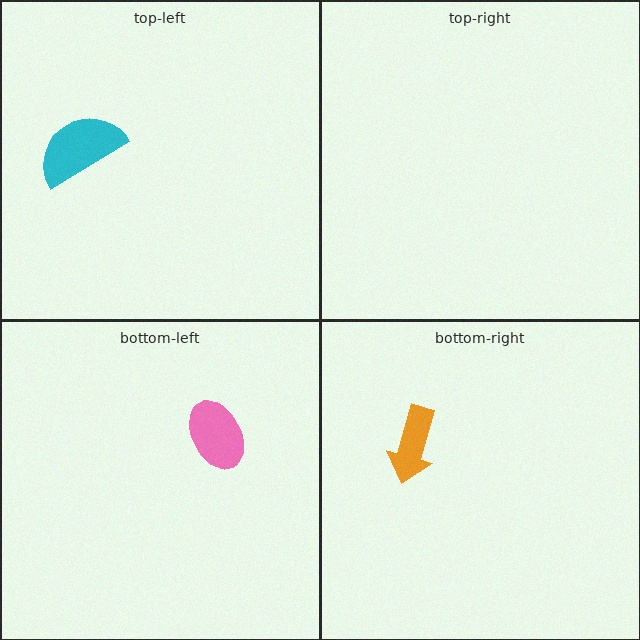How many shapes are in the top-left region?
1.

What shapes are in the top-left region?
The cyan semicircle.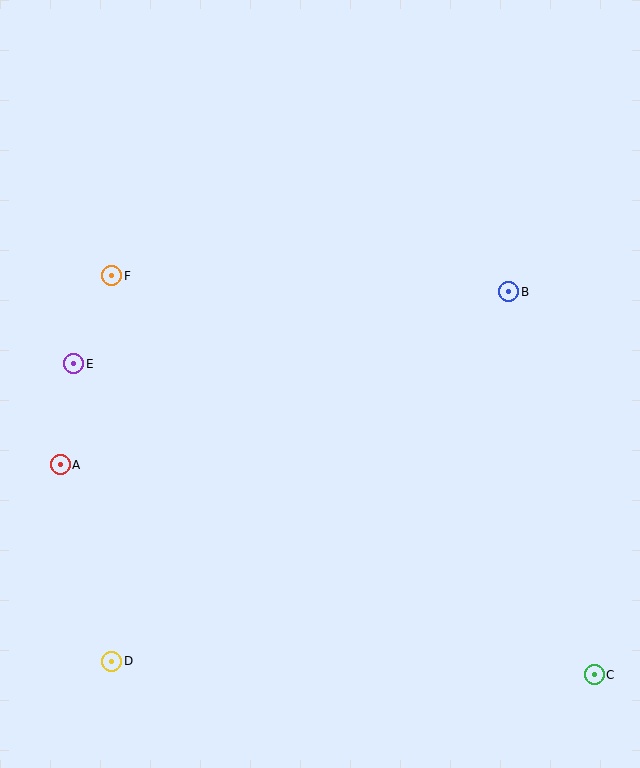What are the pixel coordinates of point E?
Point E is at (74, 364).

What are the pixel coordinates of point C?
Point C is at (594, 675).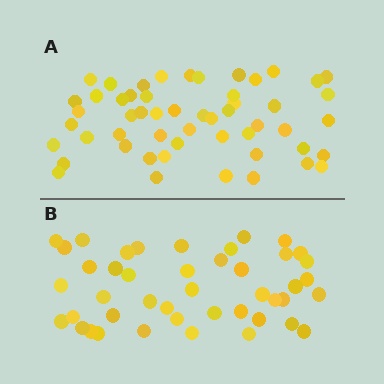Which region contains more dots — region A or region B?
Region A (the top region) has more dots.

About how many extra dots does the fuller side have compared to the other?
Region A has roughly 8 or so more dots than region B.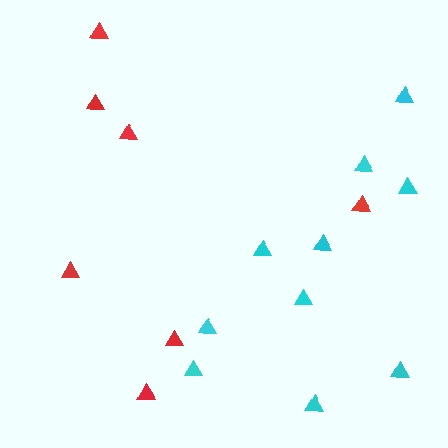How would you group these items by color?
There are 2 groups: one group of red triangles (7) and one group of cyan triangles (10).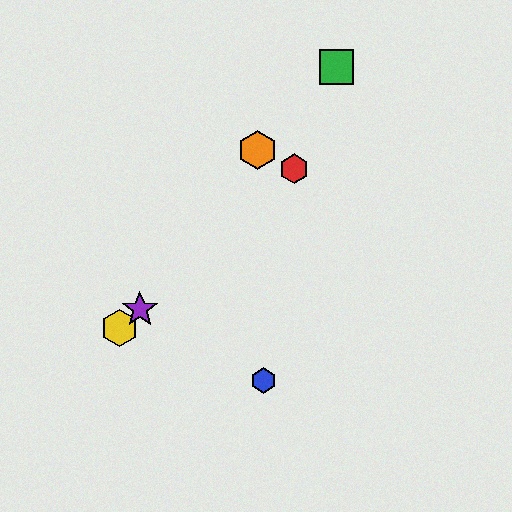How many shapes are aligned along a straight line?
3 shapes (the red hexagon, the yellow hexagon, the purple star) are aligned along a straight line.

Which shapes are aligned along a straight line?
The red hexagon, the yellow hexagon, the purple star are aligned along a straight line.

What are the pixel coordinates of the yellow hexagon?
The yellow hexagon is at (119, 328).